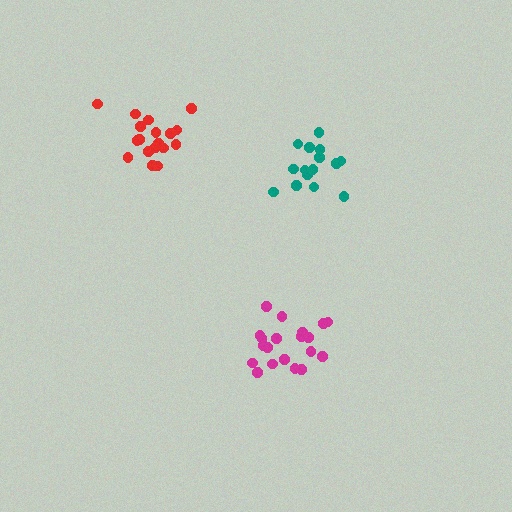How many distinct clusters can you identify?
There are 3 distinct clusters.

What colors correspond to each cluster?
The clusters are colored: teal, magenta, red.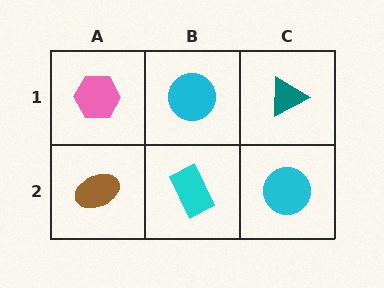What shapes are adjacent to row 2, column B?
A cyan circle (row 1, column B), a brown ellipse (row 2, column A), a cyan circle (row 2, column C).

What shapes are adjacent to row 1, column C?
A cyan circle (row 2, column C), a cyan circle (row 1, column B).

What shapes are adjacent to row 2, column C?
A teal triangle (row 1, column C), a cyan rectangle (row 2, column B).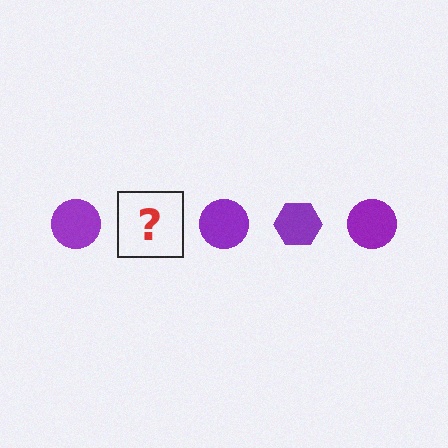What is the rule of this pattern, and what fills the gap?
The rule is that the pattern cycles through circle, hexagon shapes in purple. The gap should be filled with a purple hexagon.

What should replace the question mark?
The question mark should be replaced with a purple hexagon.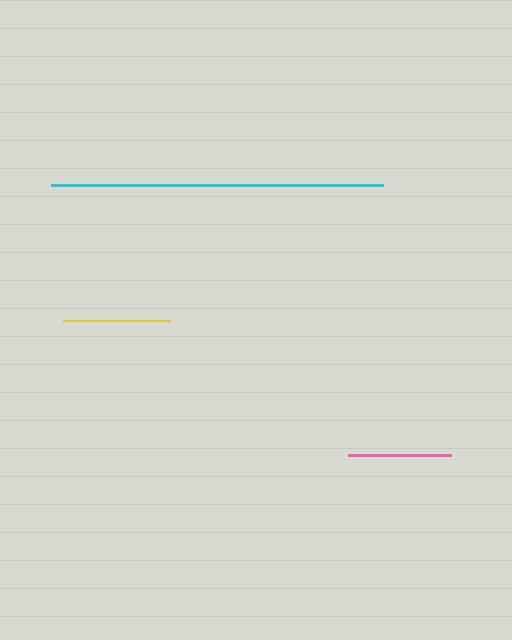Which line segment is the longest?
The cyan line is the longest at approximately 332 pixels.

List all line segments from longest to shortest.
From longest to shortest: cyan, yellow, pink.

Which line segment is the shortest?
The pink line is the shortest at approximately 103 pixels.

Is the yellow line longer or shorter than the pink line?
The yellow line is longer than the pink line.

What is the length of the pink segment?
The pink segment is approximately 103 pixels long.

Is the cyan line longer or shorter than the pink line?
The cyan line is longer than the pink line.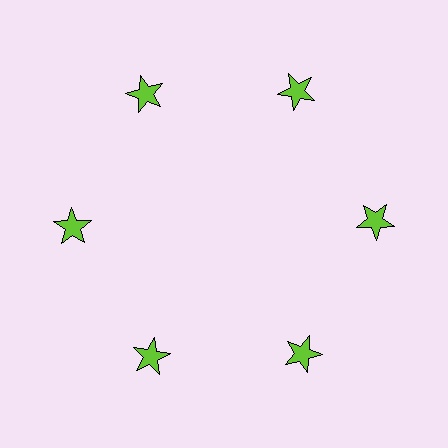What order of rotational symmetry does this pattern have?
This pattern has 6-fold rotational symmetry.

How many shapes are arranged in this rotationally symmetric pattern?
There are 6 shapes, arranged in 6 groups of 1.